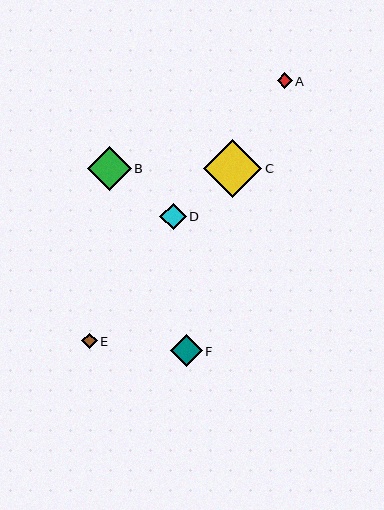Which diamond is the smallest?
Diamond E is the smallest with a size of approximately 15 pixels.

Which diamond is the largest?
Diamond C is the largest with a size of approximately 58 pixels.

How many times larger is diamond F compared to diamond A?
Diamond F is approximately 2.1 times the size of diamond A.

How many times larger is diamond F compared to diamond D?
Diamond F is approximately 1.2 times the size of diamond D.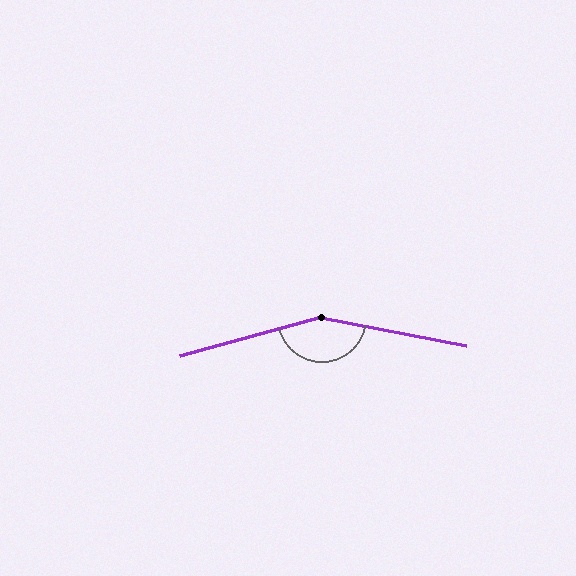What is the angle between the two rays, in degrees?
Approximately 154 degrees.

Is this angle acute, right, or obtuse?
It is obtuse.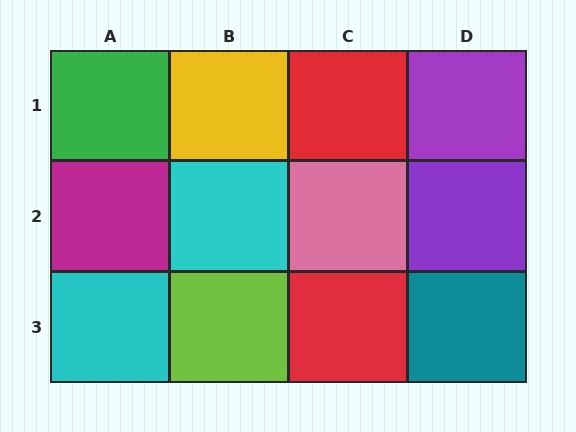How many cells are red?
2 cells are red.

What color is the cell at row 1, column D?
Purple.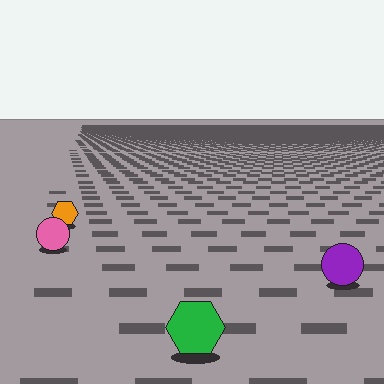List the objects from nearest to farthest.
From nearest to farthest: the green hexagon, the purple circle, the pink circle, the orange hexagon.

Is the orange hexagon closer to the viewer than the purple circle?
No. The purple circle is closer — you can tell from the texture gradient: the ground texture is coarser near it.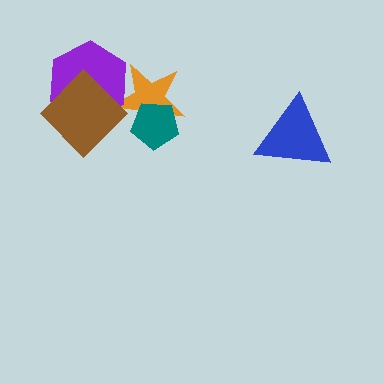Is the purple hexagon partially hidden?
Yes, it is partially covered by another shape.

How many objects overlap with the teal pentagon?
1 object overlaps with the teal pentagon.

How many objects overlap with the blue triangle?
0 objects overlap with the blue triangle.